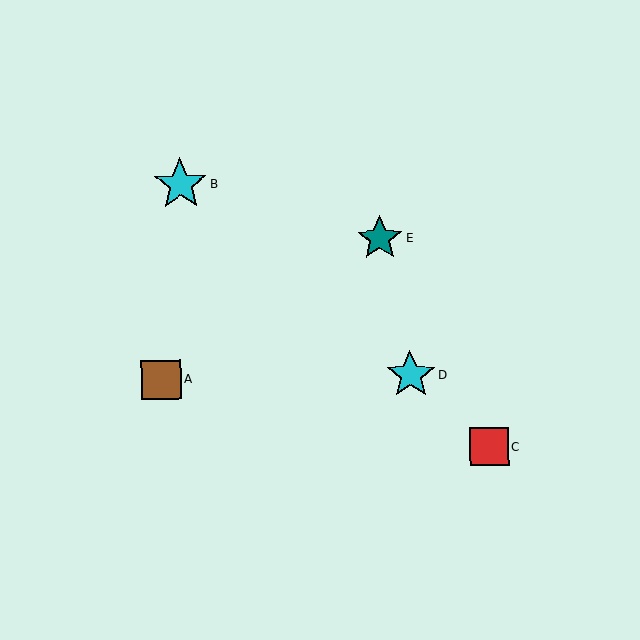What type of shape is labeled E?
Shape E is a teal star.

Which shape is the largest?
The cyan star (labeled B) is the largest.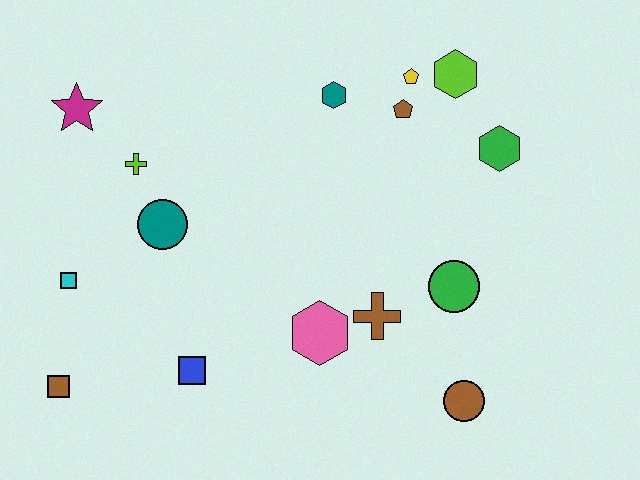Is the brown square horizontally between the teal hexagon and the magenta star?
No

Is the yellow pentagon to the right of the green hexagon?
No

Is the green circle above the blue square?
Yes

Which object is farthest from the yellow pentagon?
The brown square is farthest from the yellow pentagon.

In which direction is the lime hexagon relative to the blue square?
The lime hexagon is above the blue square.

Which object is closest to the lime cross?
The teal circle is closest to the lime cross.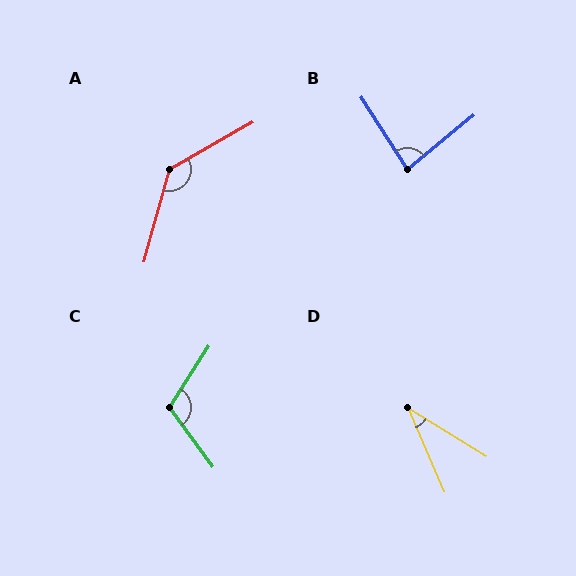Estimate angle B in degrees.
Approximately 83 degrees.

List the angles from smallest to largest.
D (35°), B (83°), C (111°), A (135°).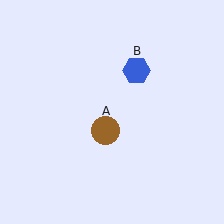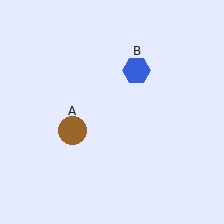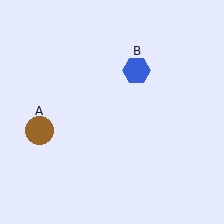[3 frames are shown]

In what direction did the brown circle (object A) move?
The brown circle (object A) moved left.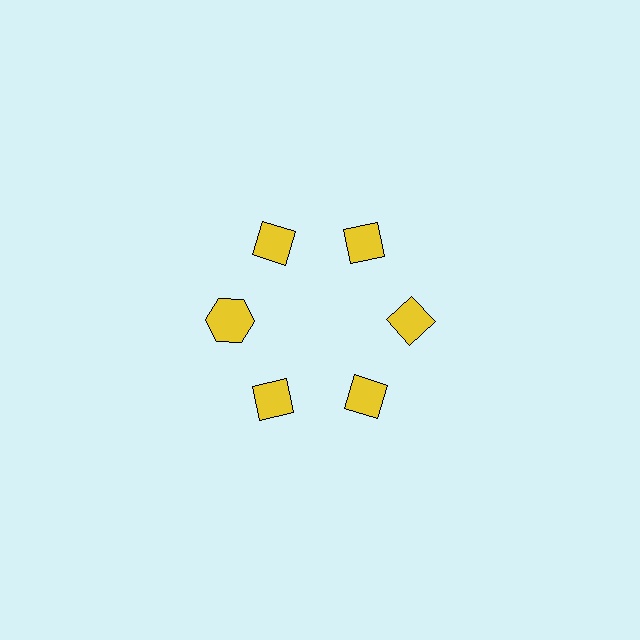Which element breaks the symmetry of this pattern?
The yellow hexagon at roughly the 9 o'clock position breaks the symmetry. All other shapes are yellow diamonds.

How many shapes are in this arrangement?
There are 6 shapes arranged in a ring pattern.